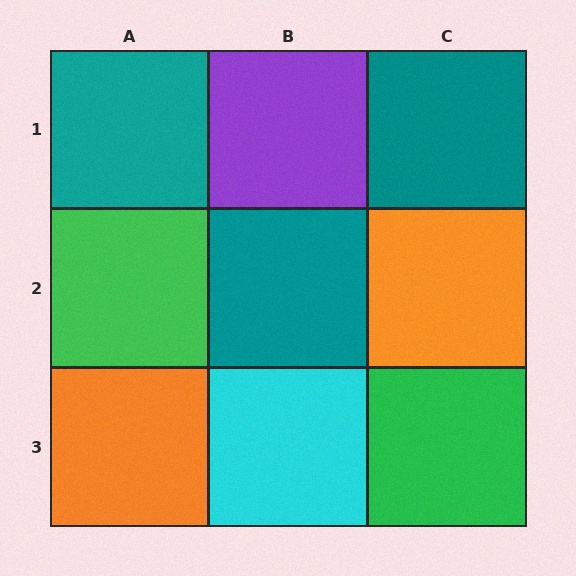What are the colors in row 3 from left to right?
Orange, cyan, green.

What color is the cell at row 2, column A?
Green.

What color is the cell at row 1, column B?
Purple.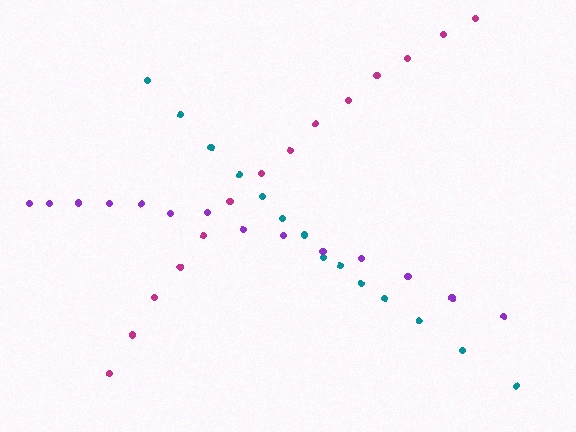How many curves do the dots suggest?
There are 3 distinct paths.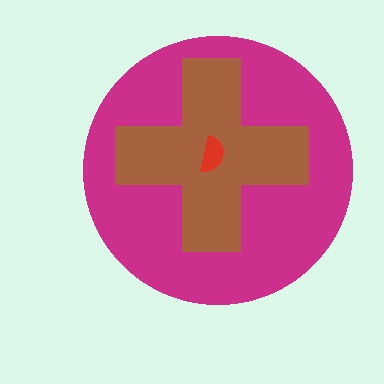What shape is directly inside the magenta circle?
The brown cross.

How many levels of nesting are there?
3.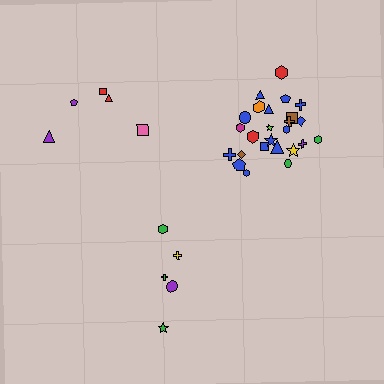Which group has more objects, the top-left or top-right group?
The top-right group.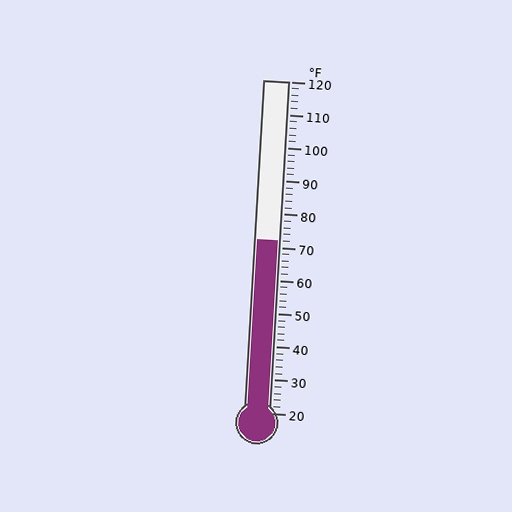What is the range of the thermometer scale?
The thermometer scale ranges from 20°F to 120°F.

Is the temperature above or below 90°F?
The temperature is below 90°F.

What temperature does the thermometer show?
The thermometer shows approximately 72°F.